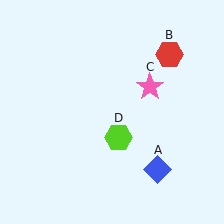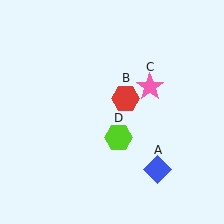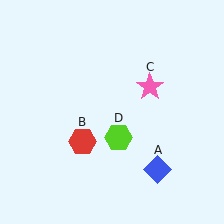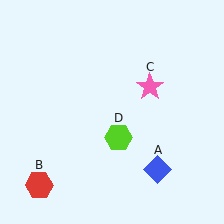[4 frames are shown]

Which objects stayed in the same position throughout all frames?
Blue diamond (object A) and pink star (object C) and lime hexagon (object D) remained stationary.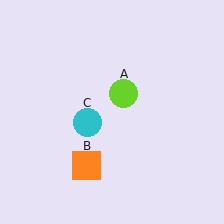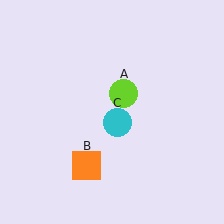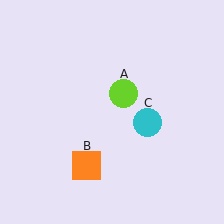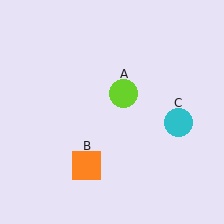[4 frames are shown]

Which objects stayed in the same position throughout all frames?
Lime circle (object A) and orange square (object B) remained stationary.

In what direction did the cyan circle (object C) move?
The cyan circle (object C) moved right.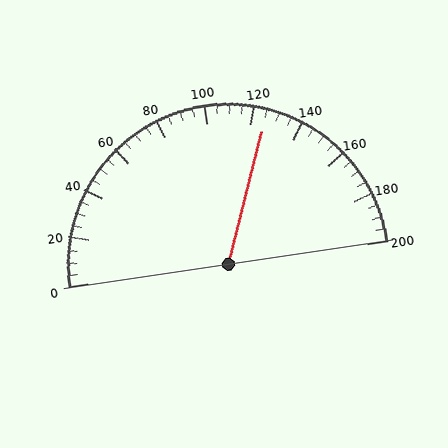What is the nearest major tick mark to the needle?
The nearest major tick mark is 120.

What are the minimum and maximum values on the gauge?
The gauge ranges from 0 to 200.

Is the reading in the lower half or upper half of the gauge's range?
The reading is in the upper half of the range (0 to 200).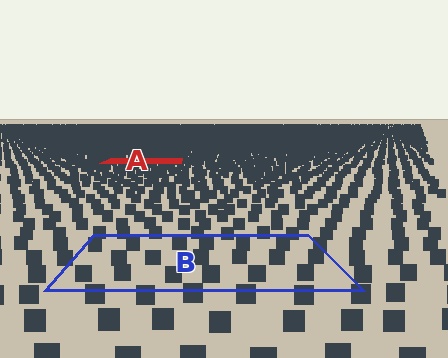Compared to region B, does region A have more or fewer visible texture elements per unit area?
Region A has more texture elements per unit area — they are packed more densely because it is farther away.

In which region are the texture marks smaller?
The texture marks are smaller in region A, because it is farther away.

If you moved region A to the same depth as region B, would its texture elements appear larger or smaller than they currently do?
They would appear larger. At a closer depth, the same texture elements are projected at a bigger on-screen size.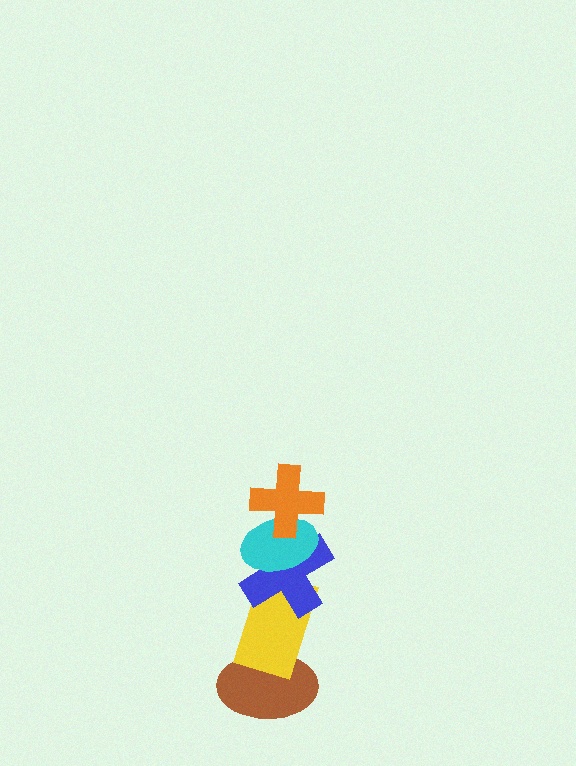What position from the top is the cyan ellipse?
The cyan ellipse is 2nd from the top.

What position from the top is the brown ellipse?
The brown ellipse is 5th from the top.